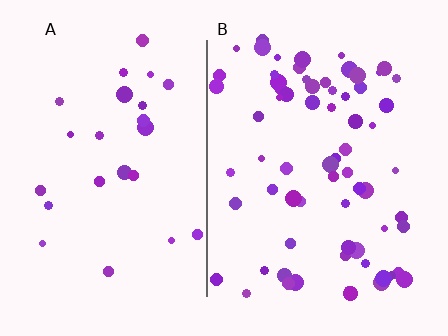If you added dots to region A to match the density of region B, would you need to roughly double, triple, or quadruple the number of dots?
Approximately triple.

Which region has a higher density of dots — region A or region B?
B (the right).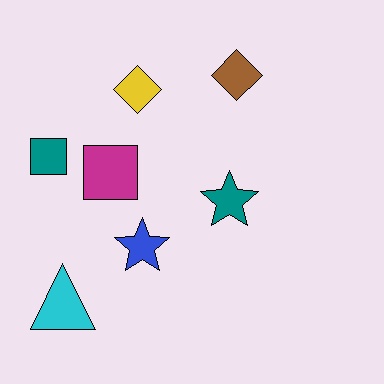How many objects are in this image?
There are 7 objects.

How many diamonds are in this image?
There are 2 diamonds.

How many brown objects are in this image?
There is 1 brown object.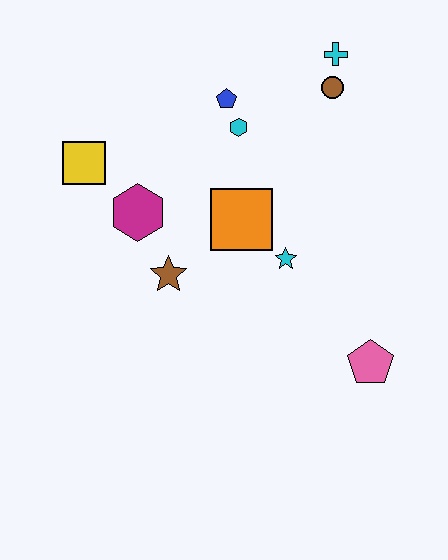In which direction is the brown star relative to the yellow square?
The brown star is below the yellow square.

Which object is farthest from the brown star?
The cyan cross is farthest from the brown star.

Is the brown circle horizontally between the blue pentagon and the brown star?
No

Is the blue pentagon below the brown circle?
Yes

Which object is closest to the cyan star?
The orange square is closest to the cyan star.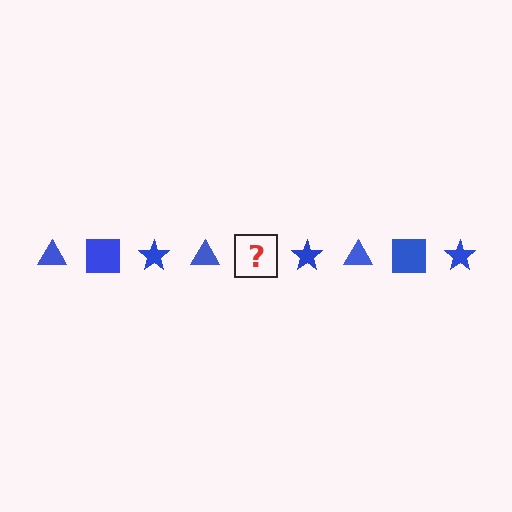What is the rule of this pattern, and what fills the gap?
The rule is that the pattern cycles through triangle, square, star shapes in blue. The gap should be filled with a blue square.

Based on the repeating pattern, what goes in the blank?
The blank should be a blue square.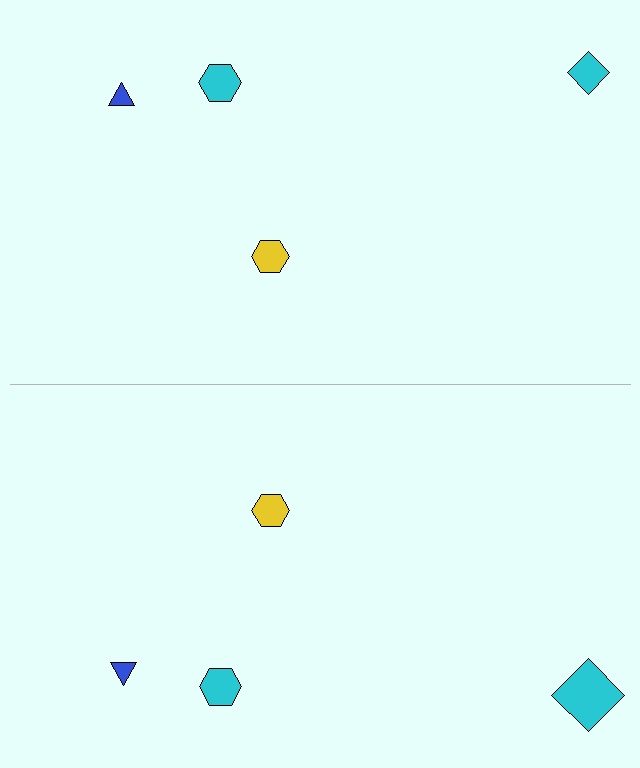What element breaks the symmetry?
The cyan diamond on the bottom side has a different size than its mirror counterpart.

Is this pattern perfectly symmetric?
No, the pattern is not perfectly symmetric. The cyan diamond on the bottom side has a different size than its mirror counterpart.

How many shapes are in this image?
There are 8 shapes in this image.